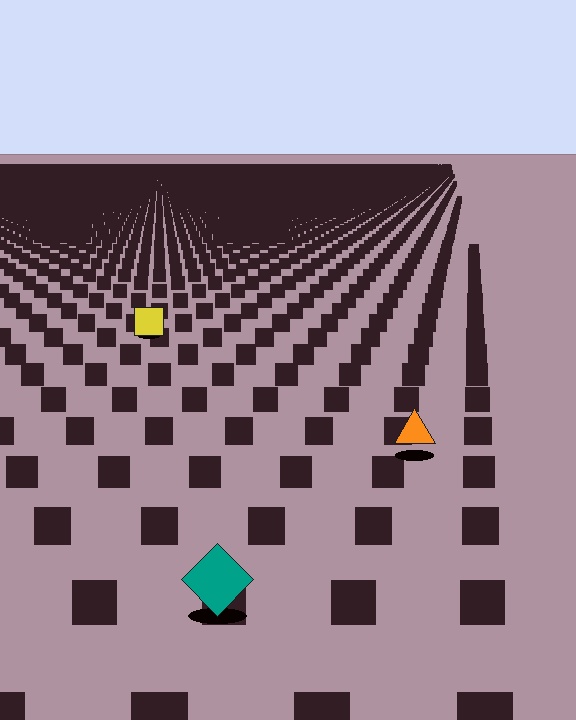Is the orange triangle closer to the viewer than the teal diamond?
No. The teal diamond is closer — you can tell from the texture gradient: the ground texture is coarser near it.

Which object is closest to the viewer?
The teal diamond is closest. The texture marks near it are larger and more spread out.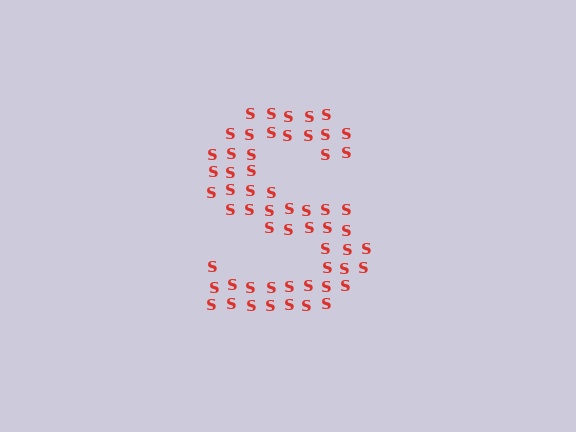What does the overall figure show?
The overall figure shows the letter S.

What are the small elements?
The small elements are letter S's.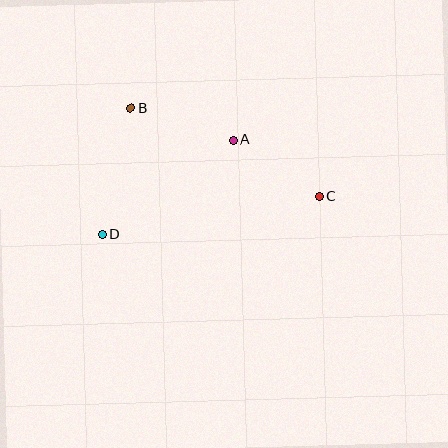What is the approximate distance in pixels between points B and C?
The distance between B and C is approximately 209 pixels.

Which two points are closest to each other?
Points A and C are closest to each other.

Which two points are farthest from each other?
Points C and D are farthest from each other.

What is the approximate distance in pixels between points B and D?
The distance between B and D is approximately 129 pixels.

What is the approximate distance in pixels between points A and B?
The distance between A and B is approximately 107 pixels.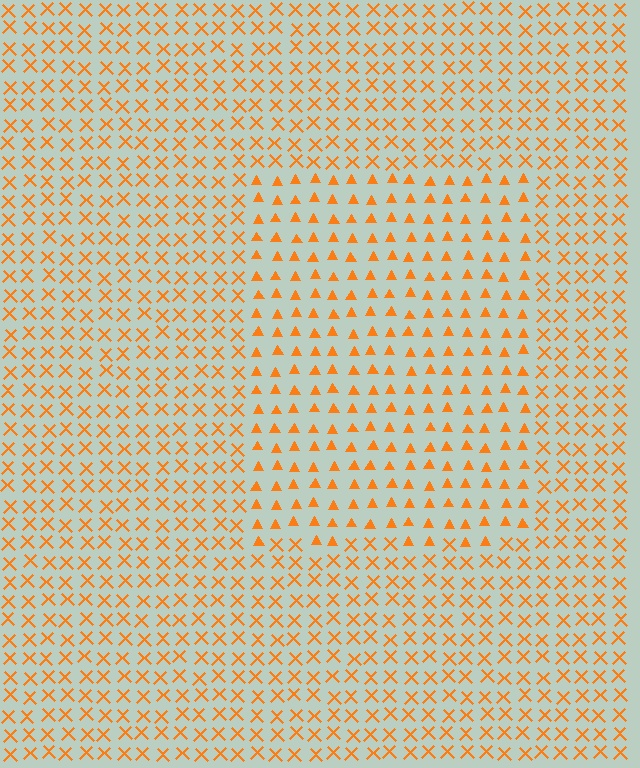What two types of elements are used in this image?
The image uses triangles inside the rectangle region and X marks outside it.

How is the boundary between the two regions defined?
The boundary is defined by a change in element shape: triangles inside vs. X marks outside. All elements share the same color and spacing.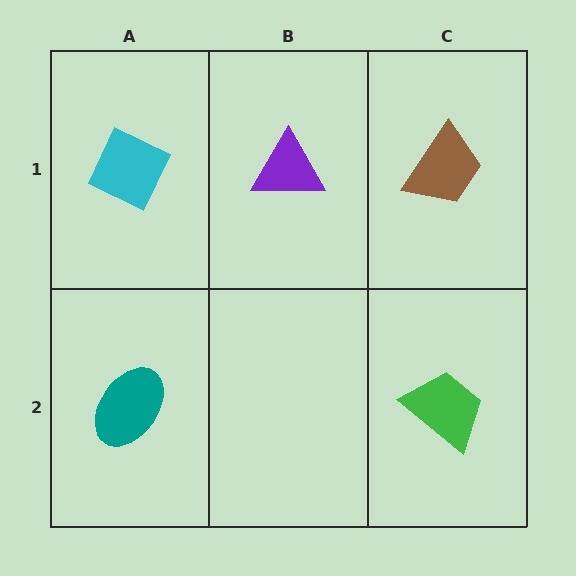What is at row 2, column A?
A teal ellipse.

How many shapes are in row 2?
2 shapes.